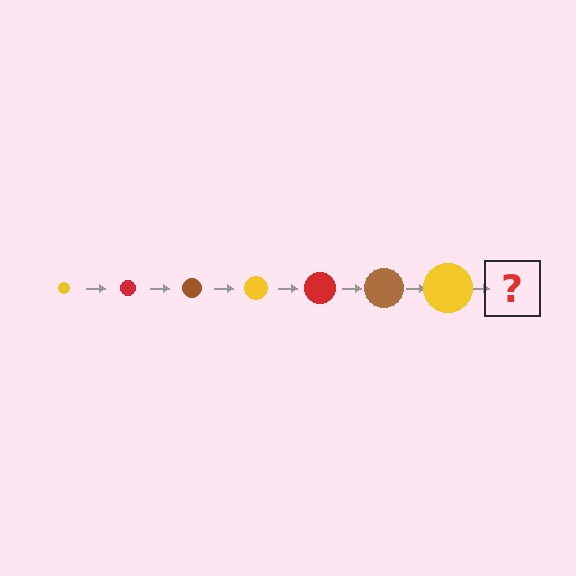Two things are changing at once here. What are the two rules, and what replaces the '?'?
The two rules are that the circle grows larger each step and the color cycles through yellow, red, and brown. The '?' should be a red circle, larger than the previous one.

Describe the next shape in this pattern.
It should be a red circle, larger than the previous one.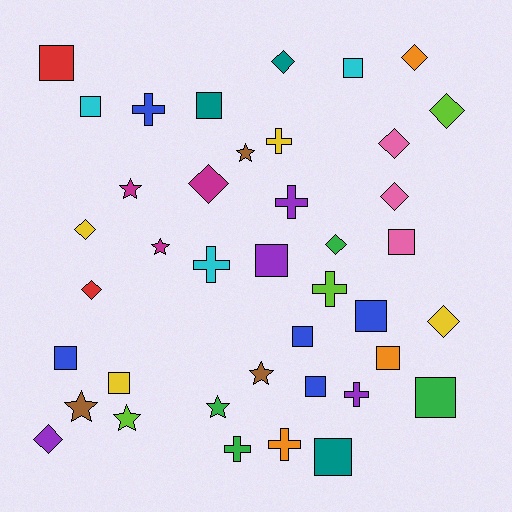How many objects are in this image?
There are 40 objects.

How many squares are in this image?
There are 14 squares.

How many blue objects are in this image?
There are 5 blue objects.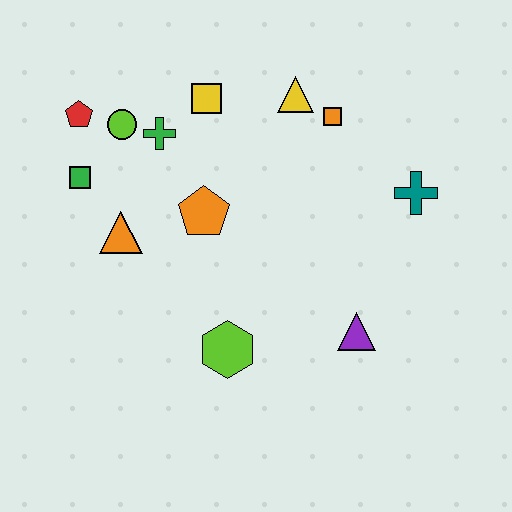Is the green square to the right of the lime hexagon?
No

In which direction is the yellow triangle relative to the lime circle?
The yellow triangle is to the right of the lime circle.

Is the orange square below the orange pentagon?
No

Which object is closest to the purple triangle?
The lime hexagon is closest to the purple triangle.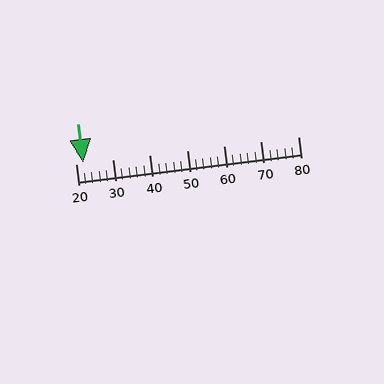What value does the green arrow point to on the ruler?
The green arrow points to approximately 22.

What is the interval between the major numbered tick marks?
The major tick marks are spaced 10 units apart.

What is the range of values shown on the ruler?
The ruler shows values from 20 to 80.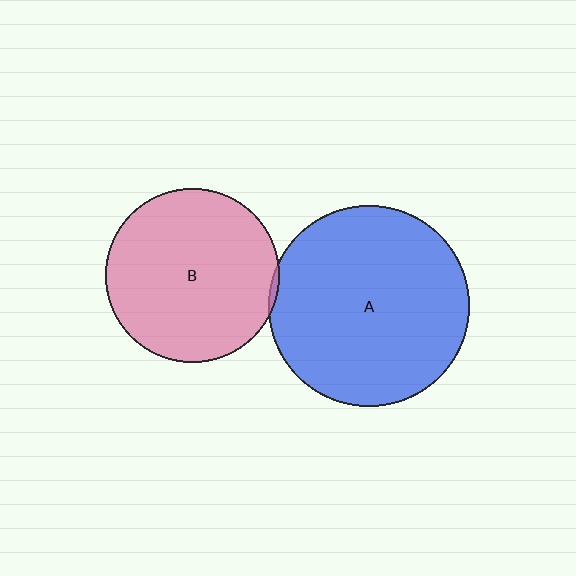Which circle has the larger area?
Circle A (blue).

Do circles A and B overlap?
Yes.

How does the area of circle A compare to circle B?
Approximately 1.3 times.